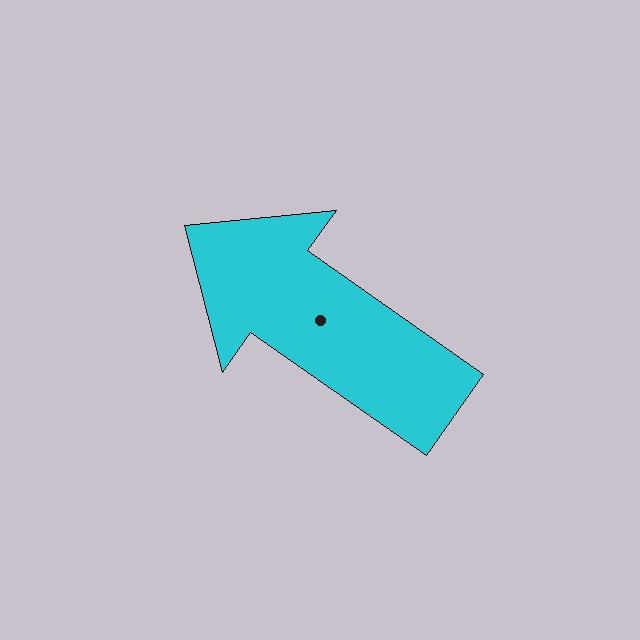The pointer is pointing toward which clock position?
Roughly 10 o'clock.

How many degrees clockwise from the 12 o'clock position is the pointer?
Approximately 305 degrees.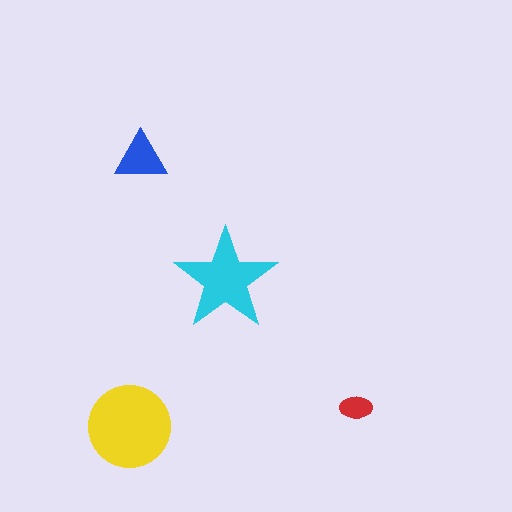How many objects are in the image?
There are 4 objects in the image.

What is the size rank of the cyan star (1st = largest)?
2nd.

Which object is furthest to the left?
The yellow circle is leftmost.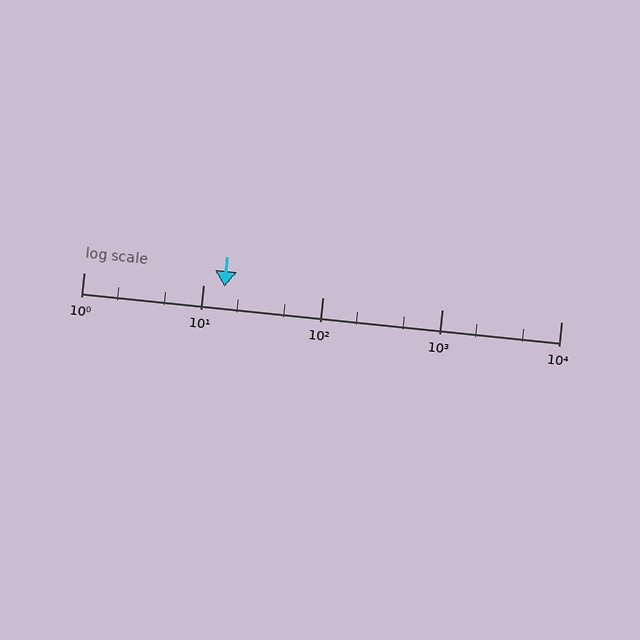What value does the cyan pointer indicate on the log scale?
The pointer indicates approximately 15.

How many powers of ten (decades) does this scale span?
The scale spans 4 decades, from 1 to 10000.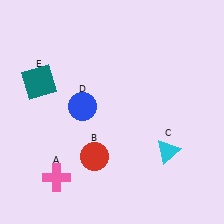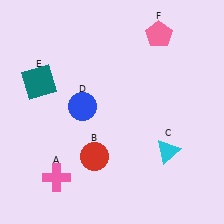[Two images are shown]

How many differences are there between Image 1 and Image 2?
There is 1 difference between the two images.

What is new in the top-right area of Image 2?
A pink pentagon (F) was added in the top-right area of Image 2.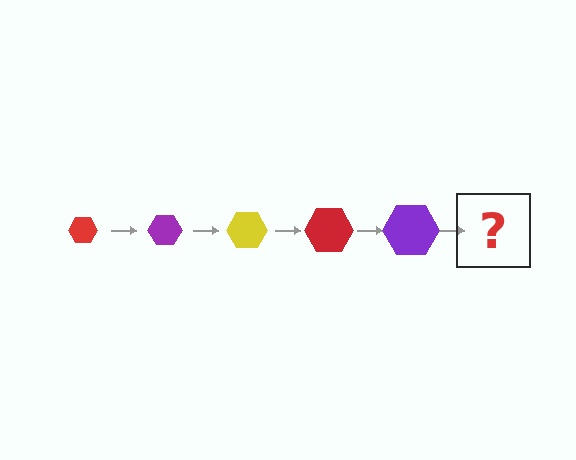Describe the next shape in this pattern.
It should be a yellow hexagon, larger than the previous one.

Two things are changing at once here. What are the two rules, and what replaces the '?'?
The two rules are that the hexagon grows larger each step and the color cycles through red, purple, and yellow. The '?' should be a yellow hexagon, larger than the previous one.